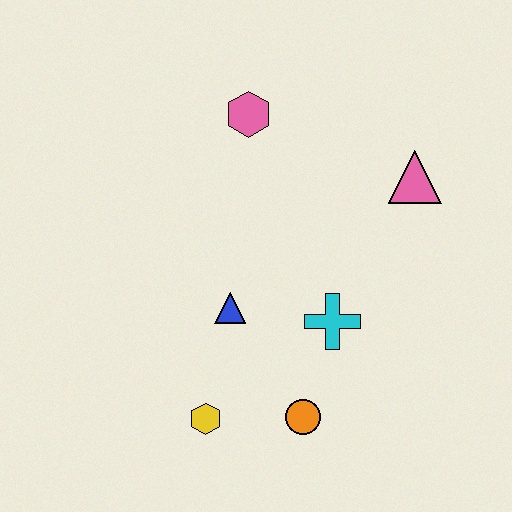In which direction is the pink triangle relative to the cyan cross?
The pink triangle is above the cyan cross.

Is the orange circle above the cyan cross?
No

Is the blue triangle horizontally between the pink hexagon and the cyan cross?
No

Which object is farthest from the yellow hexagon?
The pink triangle is farthest from the yellow hexagon.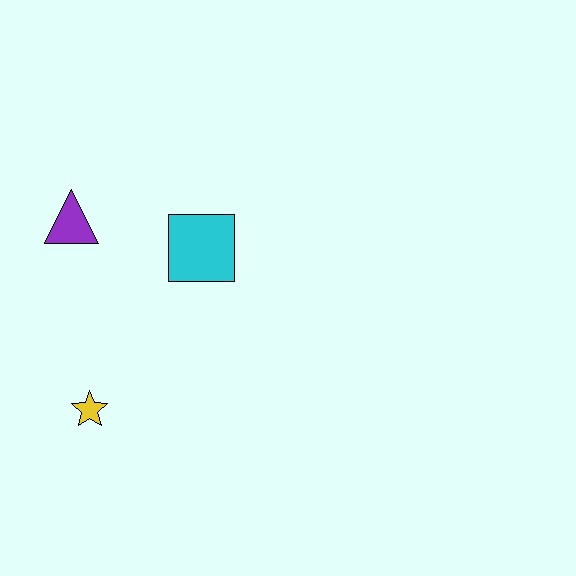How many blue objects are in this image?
There are no blue objects.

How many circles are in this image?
There are no circles.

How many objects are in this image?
There are 3 objects.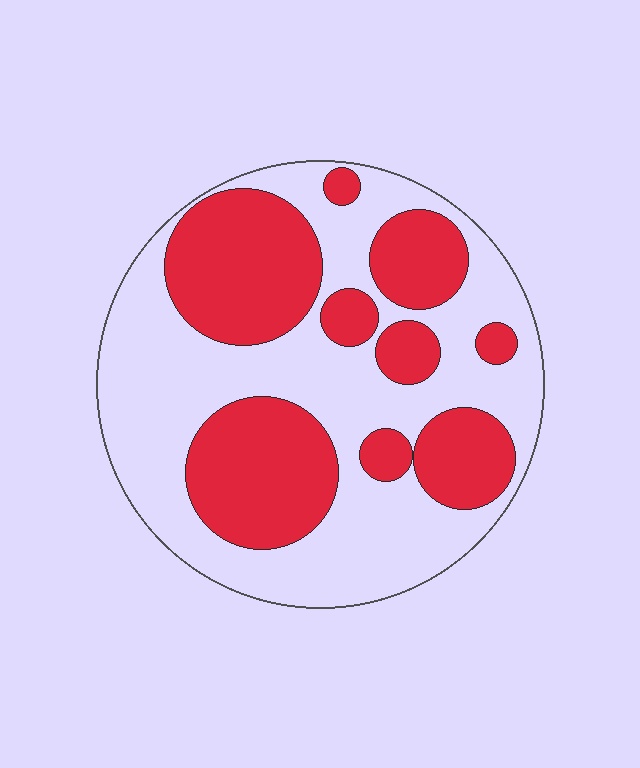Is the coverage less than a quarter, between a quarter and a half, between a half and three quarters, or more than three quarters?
Between a quarter and a half.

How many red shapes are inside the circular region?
9.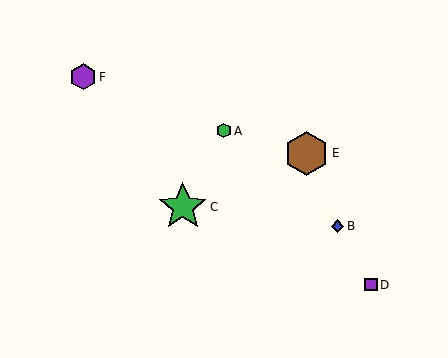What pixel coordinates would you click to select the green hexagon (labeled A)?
Click at (224, 131) to select the green hexagon A.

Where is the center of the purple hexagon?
The center of the purple hexagon is at (83, 77).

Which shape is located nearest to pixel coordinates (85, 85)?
The purple hexagon (labeled F) at (83, 77) is nearest to that location.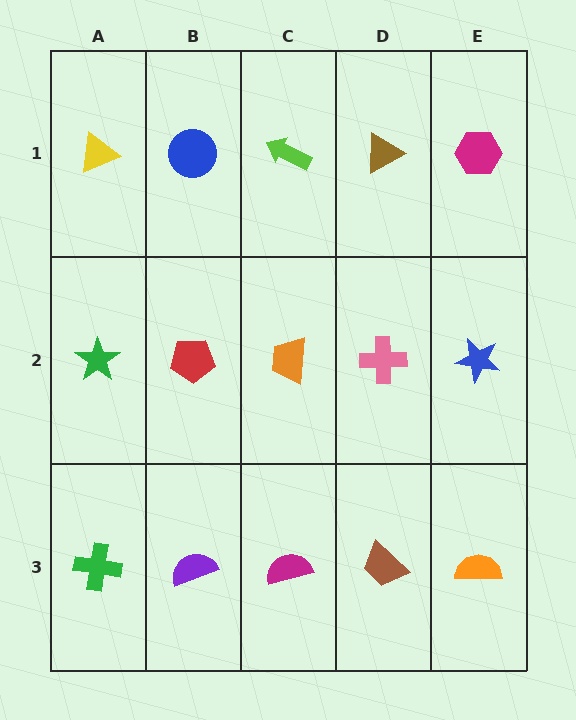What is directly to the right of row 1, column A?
A blue circle.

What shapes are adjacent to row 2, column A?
A yellow triangle (row 1, column A), a green cross (row 3, column A), a red pentagon (row 2, column B).